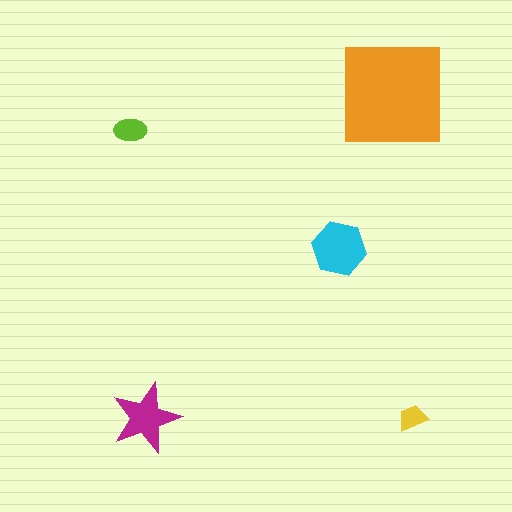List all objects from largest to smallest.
The orange square, the cyan hexagon, the magenta star, the lime ellipse, the yellow trapezoid.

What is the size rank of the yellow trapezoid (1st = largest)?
5th.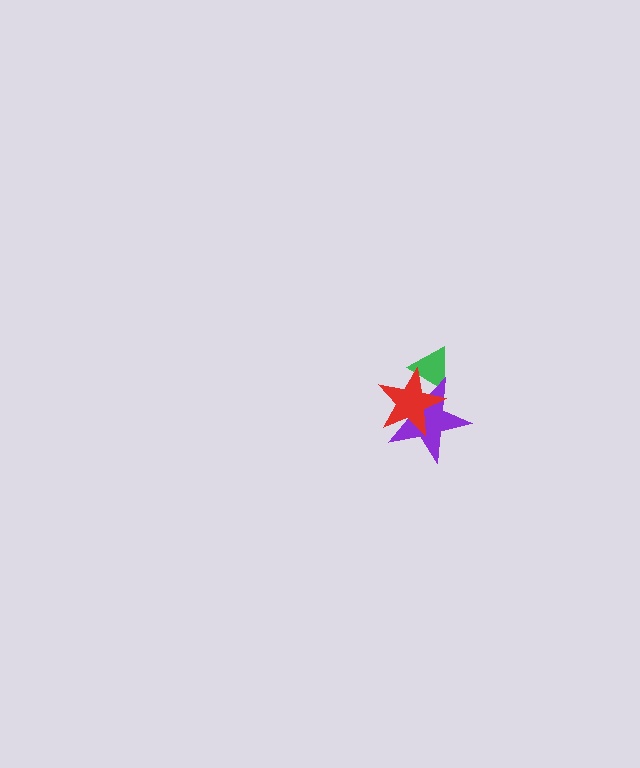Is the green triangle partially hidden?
Yes, it is partially covered by another shape.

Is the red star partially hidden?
No, no other shape covers it.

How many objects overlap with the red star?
2 objects overlap with the red star.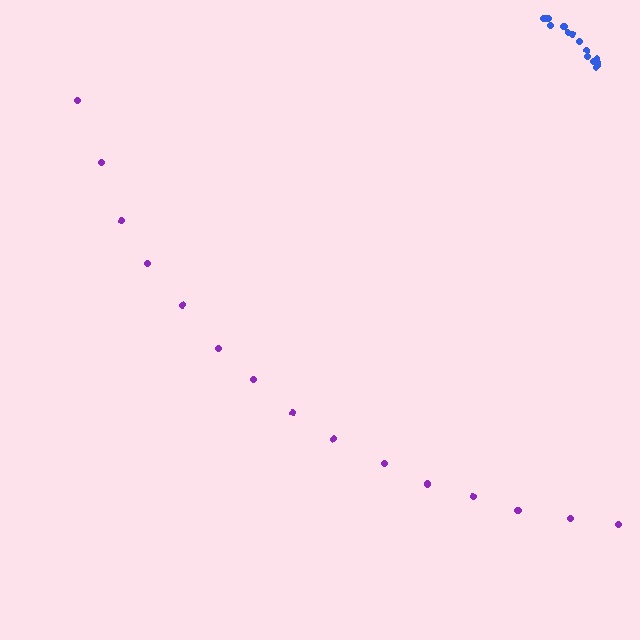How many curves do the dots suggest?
There are 2 distinct paths.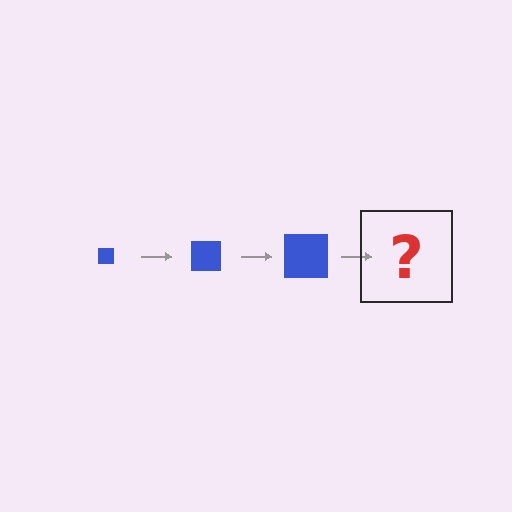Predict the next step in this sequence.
The next step is a blue square, larger than the previous one.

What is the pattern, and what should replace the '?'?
The pattern is that the square gets progressively larger each step. The '?' should be a blue square, larger than the previous one.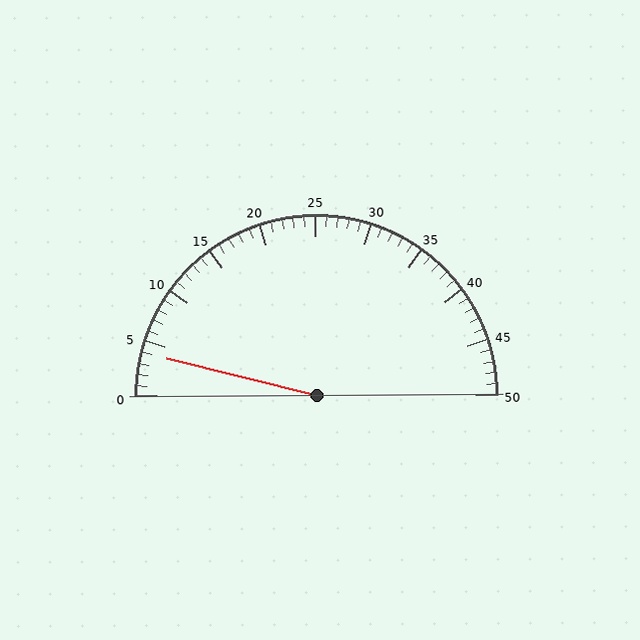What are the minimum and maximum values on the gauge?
The gauge ranges from 0 to 50.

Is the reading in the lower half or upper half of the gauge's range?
The reading is in the lower half of the range (0 to 50).